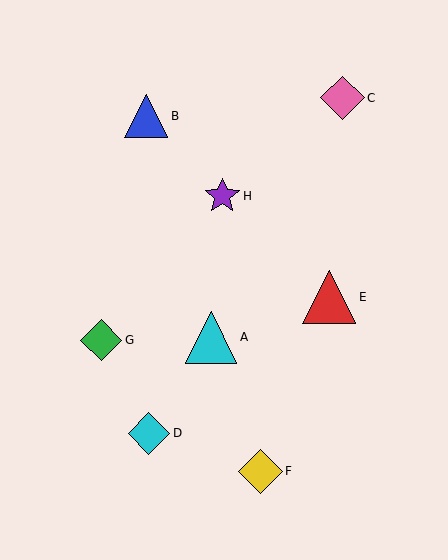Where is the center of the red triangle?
The center of the red triangle is at (329, 297).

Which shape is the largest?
The red triangle (labeled E) is the largest.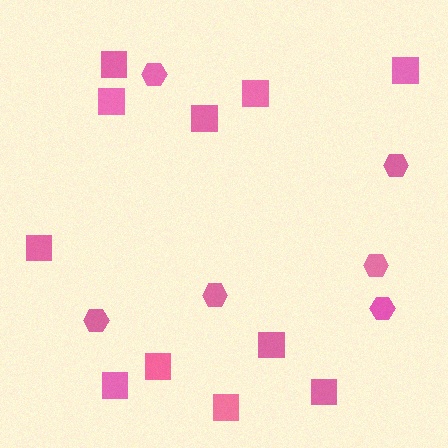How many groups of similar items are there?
There are 2 groups: one group of hexagons (6) and one group of squares (11).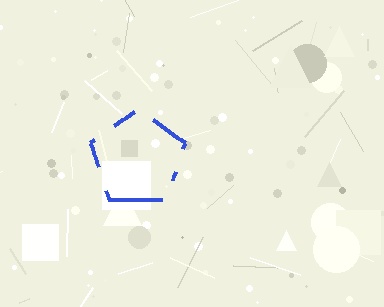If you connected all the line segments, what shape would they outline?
They would outline a pentagon.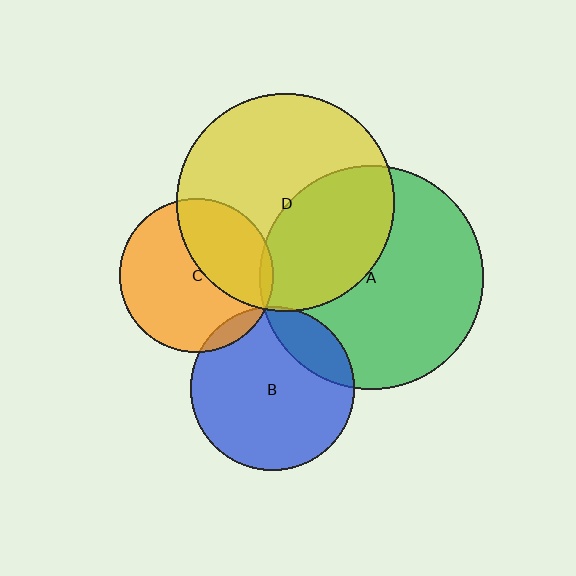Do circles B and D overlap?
Yes.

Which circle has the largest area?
Circle A (green).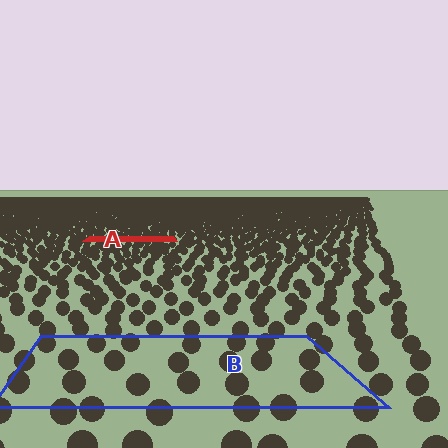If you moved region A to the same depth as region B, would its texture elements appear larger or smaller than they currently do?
They would appear larger. At a closer depth, the same texture elements are projected at a bigger on-screen size.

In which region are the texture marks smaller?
The texture marks are smaller in region A, because it is farther away.